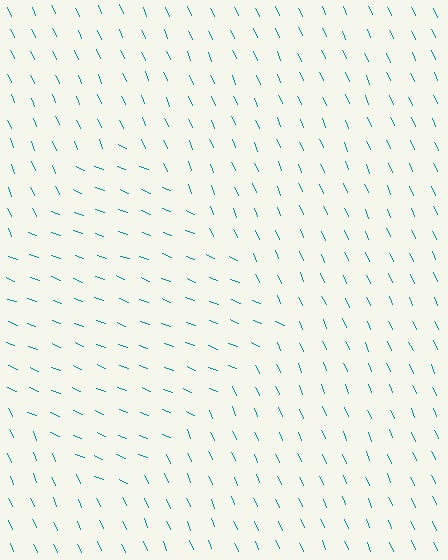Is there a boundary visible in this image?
Yes, there is a texture boundary formed by a change in line orientation.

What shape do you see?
I see a diamond.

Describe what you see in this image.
The image is filled with small teal line segments. A diamond region in the image has lines oriented differently from the surrounding lines, creating a visible texture boundary.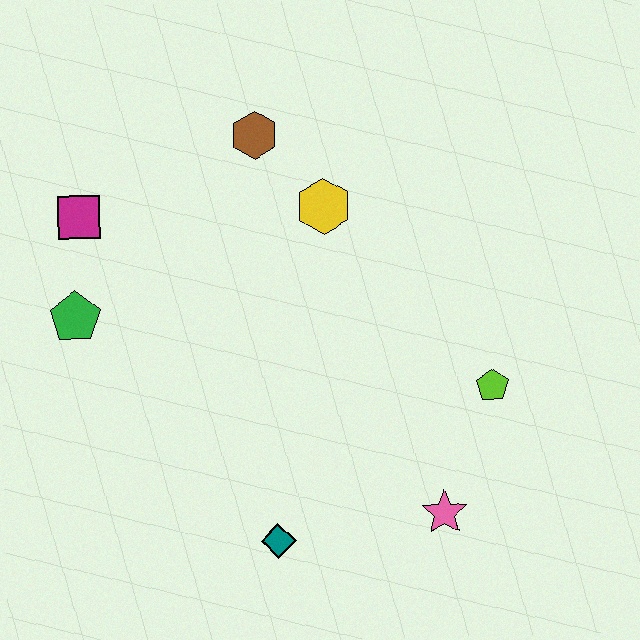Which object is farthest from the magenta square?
The pink star is farthest from the magenta square.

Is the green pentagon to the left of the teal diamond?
Yes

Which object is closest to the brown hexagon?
The yellow hexagon is closest to the brown hexagon.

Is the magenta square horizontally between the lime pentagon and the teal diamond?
No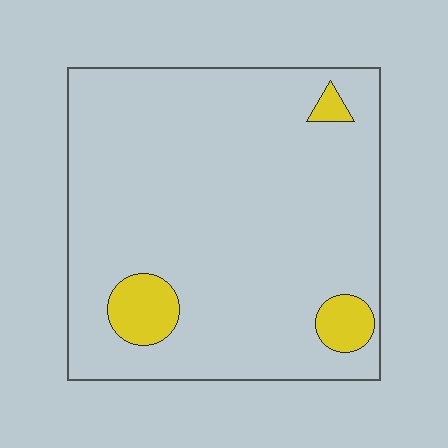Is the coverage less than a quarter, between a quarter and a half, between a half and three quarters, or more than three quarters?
Less than a quarter.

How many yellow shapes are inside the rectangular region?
3.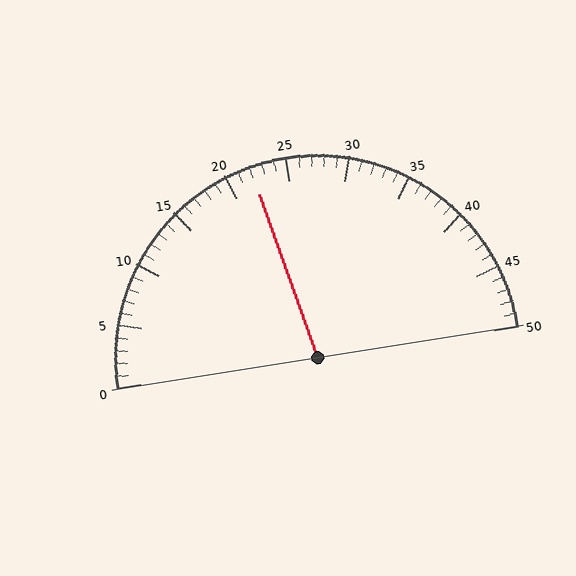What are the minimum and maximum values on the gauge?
The gauge ranges from 0 to 50.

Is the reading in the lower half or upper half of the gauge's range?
The reading is in the lower half of the range (0 to 50).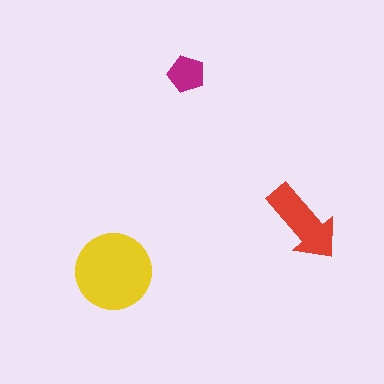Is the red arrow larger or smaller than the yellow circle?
Smaller.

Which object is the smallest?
The magenta pentagon.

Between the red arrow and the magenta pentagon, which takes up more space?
The red arrow.